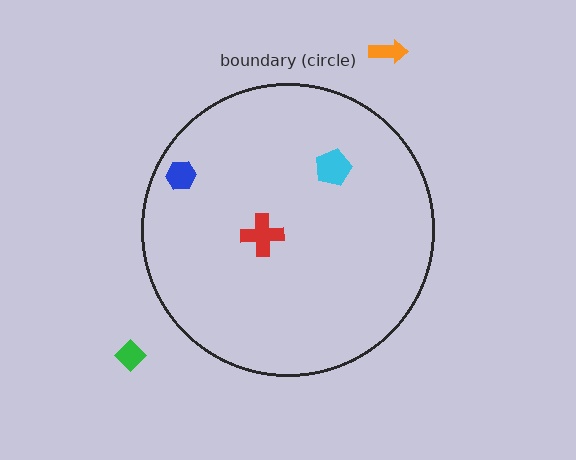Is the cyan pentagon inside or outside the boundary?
Inside.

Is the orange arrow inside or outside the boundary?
Outside.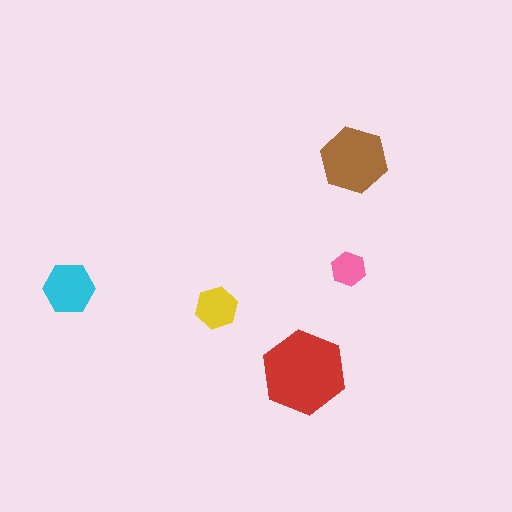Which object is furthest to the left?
The cyan hexagon is leftmost.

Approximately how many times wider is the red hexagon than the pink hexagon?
About 2.5 times wider.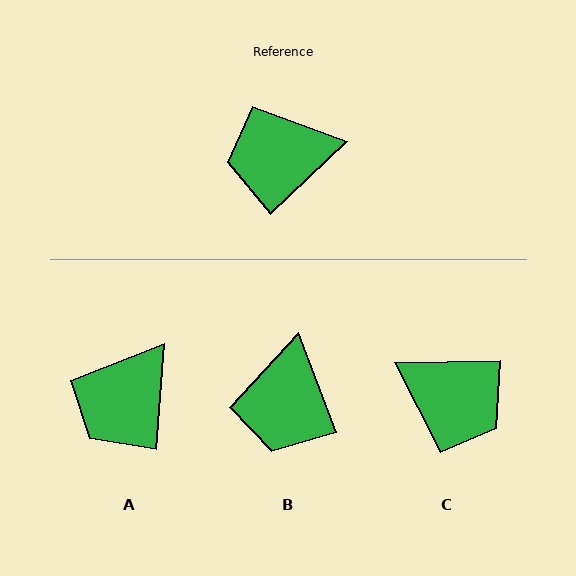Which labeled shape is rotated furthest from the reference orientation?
C, about 137 degrees away.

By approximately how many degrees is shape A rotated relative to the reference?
Approximately 42 degrees counter-clockwise.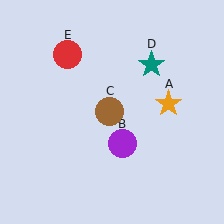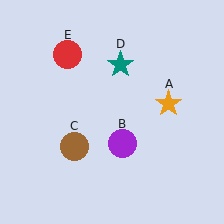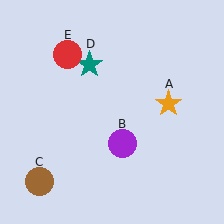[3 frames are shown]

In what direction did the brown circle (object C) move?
The brown circle (object C) moved down and to the left.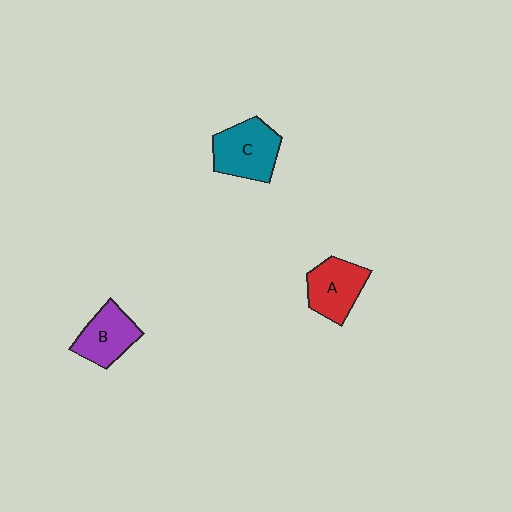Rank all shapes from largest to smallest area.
From largest to smallest: C (teal), A (red), B (purple).